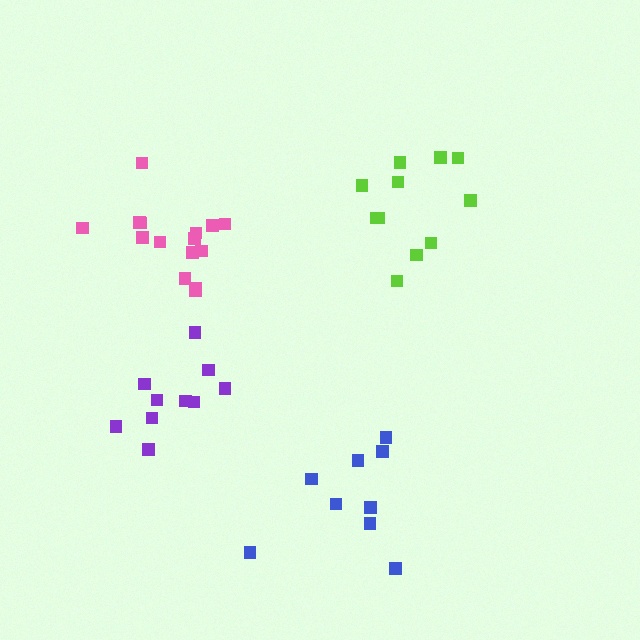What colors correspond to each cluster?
The clusters are colored: pink, blue, lime, purple.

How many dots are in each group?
Group 1: 15 dots, Group 2: 9 dots, Group 3: 11 dots, Group 4: 10 dots (45 total).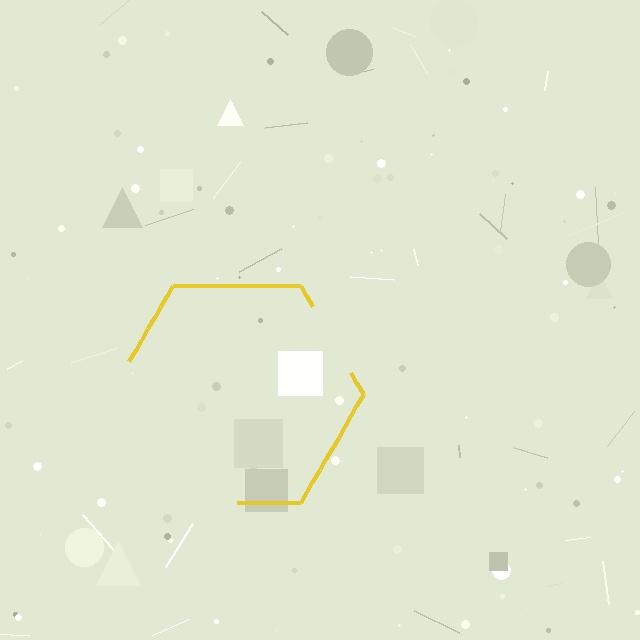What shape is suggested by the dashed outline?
The dashed outline suggests a hexagon.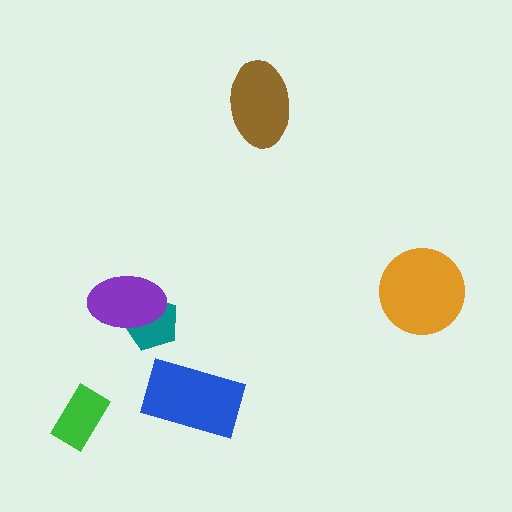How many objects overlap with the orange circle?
0 objects overlap with the orange circle.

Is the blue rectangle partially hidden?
No, no other shape covers it.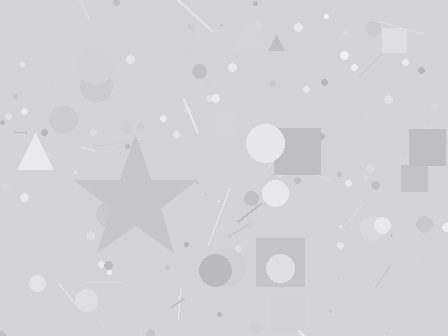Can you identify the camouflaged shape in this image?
The camouflaged shape is a star.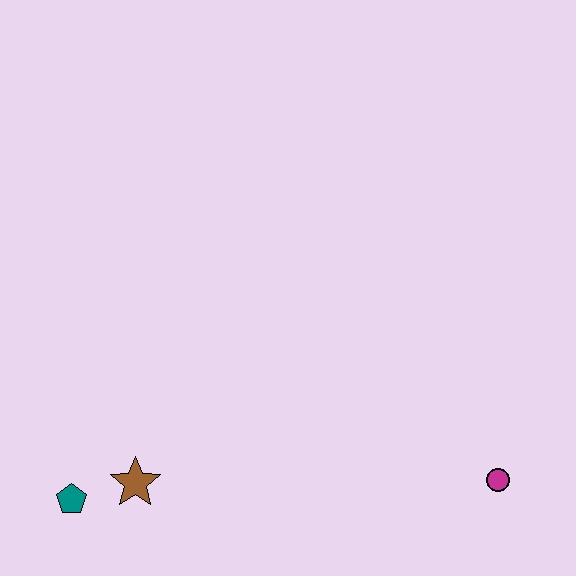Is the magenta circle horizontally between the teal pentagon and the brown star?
No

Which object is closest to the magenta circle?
The brown star is closest to the magenta circle.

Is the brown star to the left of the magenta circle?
Yes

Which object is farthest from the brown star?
The magenta circle is farthest from the brown star.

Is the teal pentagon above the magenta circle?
No